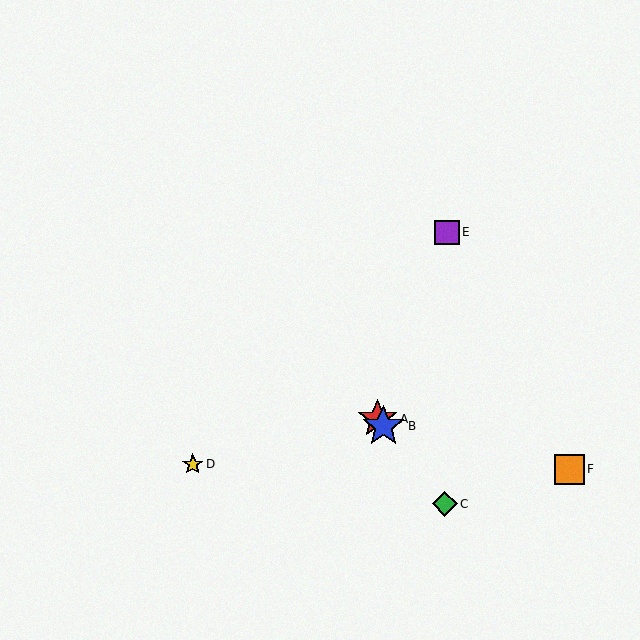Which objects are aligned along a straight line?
Objects A, B, C are aligned along a straight line.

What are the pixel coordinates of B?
Object B is at (383, 426).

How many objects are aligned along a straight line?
3 objects (A, B, C) are aligned along a straight line.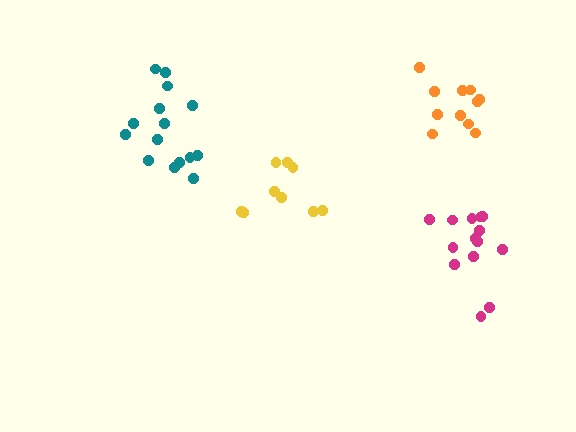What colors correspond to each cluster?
The clusters are colored: yellow, teal, orange, magenta.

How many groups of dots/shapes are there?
There are 4 groups.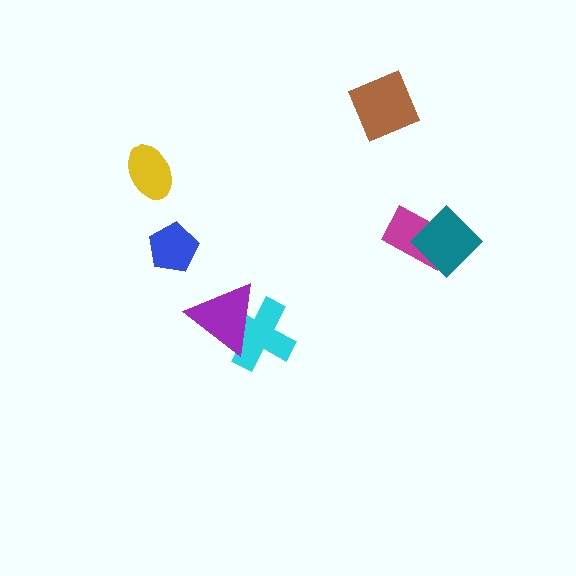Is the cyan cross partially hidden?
Yes, it is partially covered by another shape.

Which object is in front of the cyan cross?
The purple triangle is in front of the cyan cross.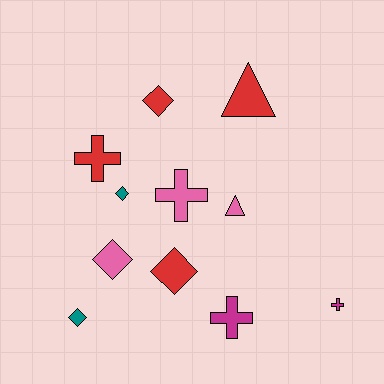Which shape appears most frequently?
Diamond, with 5 objects.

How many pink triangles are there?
There is 1 pink triangle.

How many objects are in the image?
There are 11 objects.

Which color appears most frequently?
Red, with 4 objects.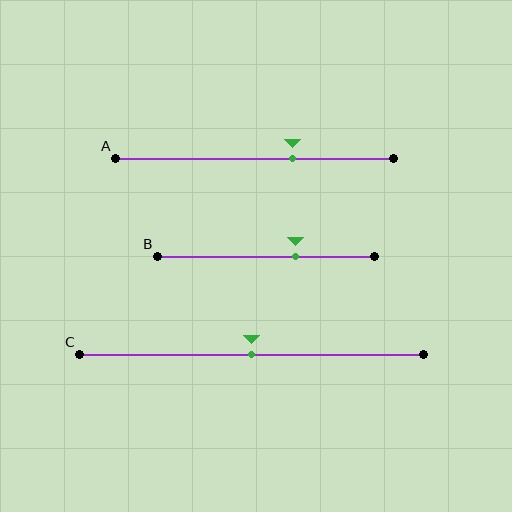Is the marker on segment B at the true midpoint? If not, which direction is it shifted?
No, the marker on segment B is shifted to the right by about 14% of the segment length.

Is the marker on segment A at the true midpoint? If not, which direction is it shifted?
No, the marker on segment A is shifted to the right by about 14% of the segment length.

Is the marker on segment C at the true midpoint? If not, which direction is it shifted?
Yes, the marker on segment C is at the true midpoint.